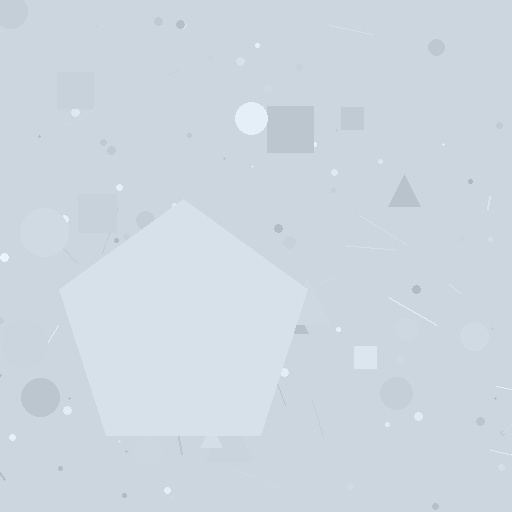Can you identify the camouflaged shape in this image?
The camouflaged shape is a pentagon.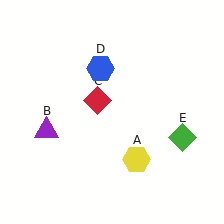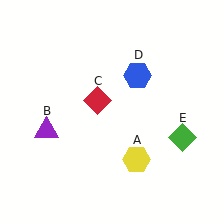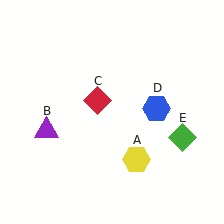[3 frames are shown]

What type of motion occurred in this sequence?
The blue hexagon (object D) rotated clockwise around the center of the scene.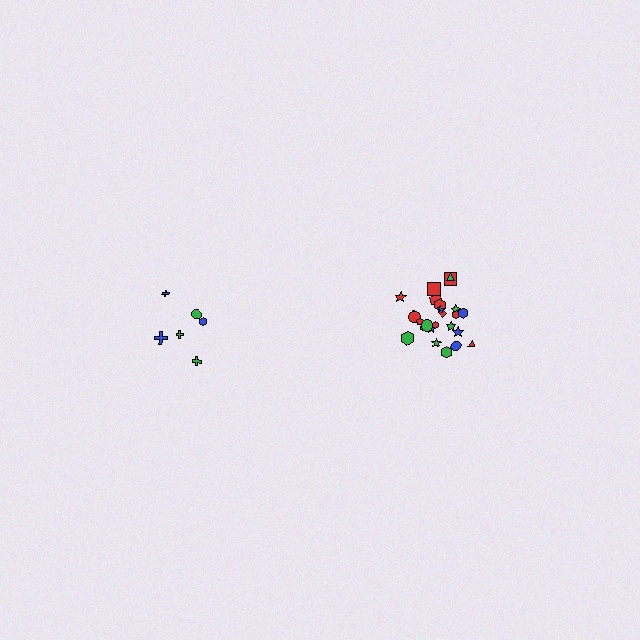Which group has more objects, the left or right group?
The right group.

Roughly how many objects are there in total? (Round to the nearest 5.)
Roughly 30 objects in total.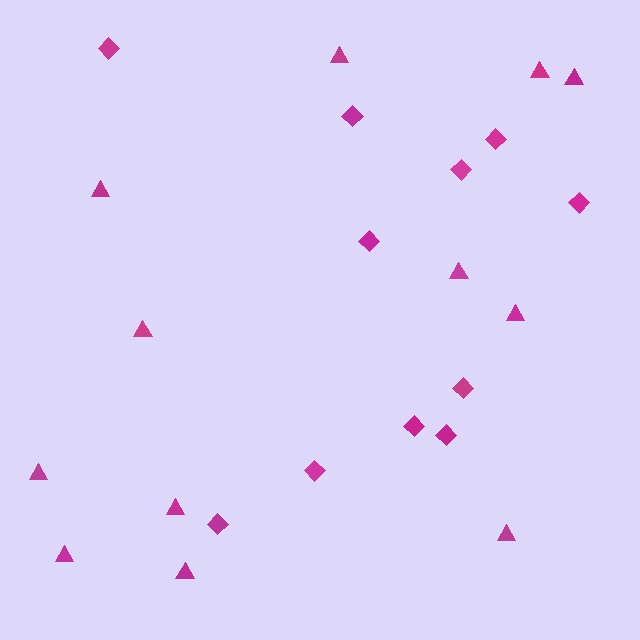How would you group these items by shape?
There are 2 groups: one group of diamonds (11) and one group of triangles (12).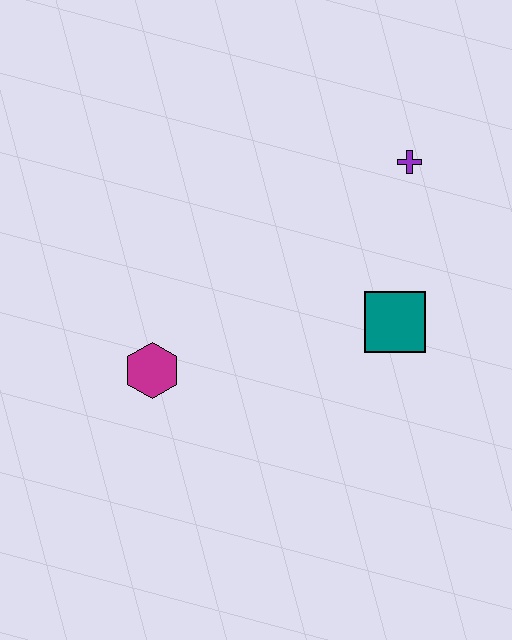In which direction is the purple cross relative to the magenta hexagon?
The purple cross is to the right of the magenta hexagon.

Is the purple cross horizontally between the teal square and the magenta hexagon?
No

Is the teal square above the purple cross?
No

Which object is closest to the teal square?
The purple cross is closest to the teal square.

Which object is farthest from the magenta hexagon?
The purple cross is farthest from the magenta hexagon.